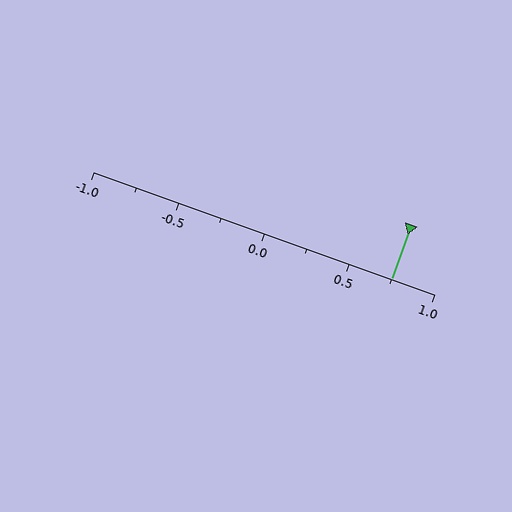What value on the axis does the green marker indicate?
The marker indicates approximately 0.75.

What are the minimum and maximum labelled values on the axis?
The axis runs from -1.0 to 1.0.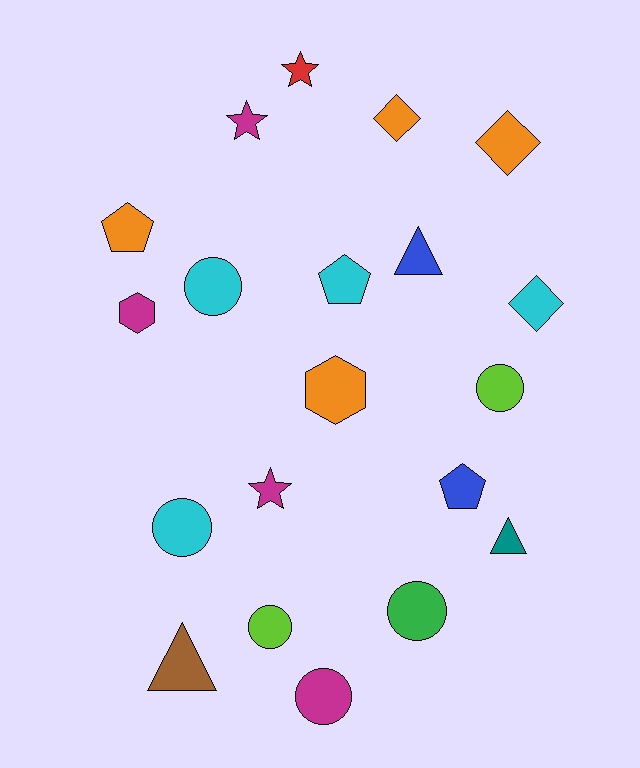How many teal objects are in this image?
There is 1 teal object.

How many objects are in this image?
There are 20 objects.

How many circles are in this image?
There are 6 circles.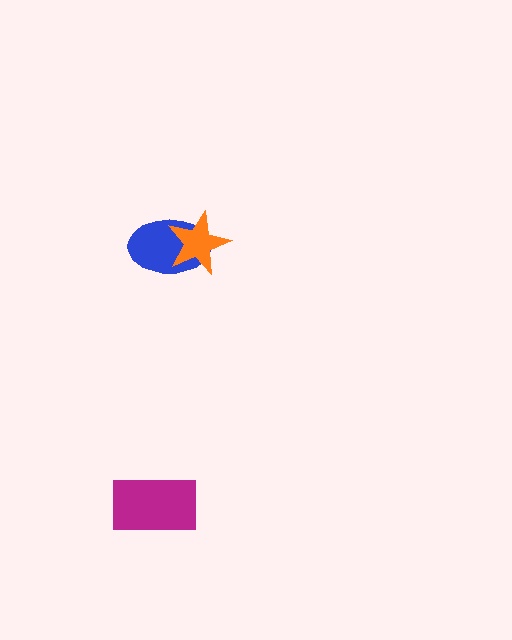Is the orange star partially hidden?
No, no other shape covers it.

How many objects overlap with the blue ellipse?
1 object overlaps with the blue ellipse.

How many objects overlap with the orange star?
1 object overlaps with the orange star.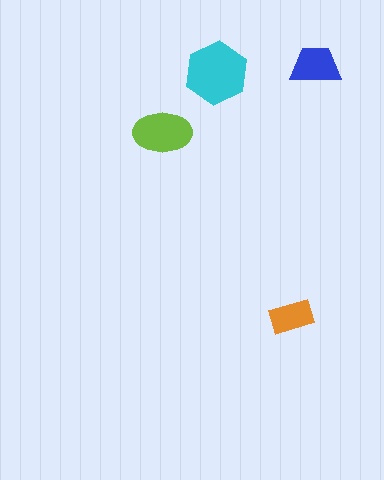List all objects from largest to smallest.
The cyan hexagon, the lime ellipse, the blue trapezoid, the orange rectangle.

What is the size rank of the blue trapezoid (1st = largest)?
3rd.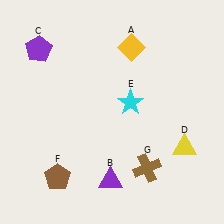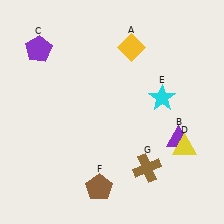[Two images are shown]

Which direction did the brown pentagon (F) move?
The brown pentagon (F) moved right.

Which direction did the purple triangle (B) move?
The purple triangle (B) moved right.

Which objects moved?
The objects that moved are: the purple triangle (B), the cyan star (E), the brown pentagon (F).